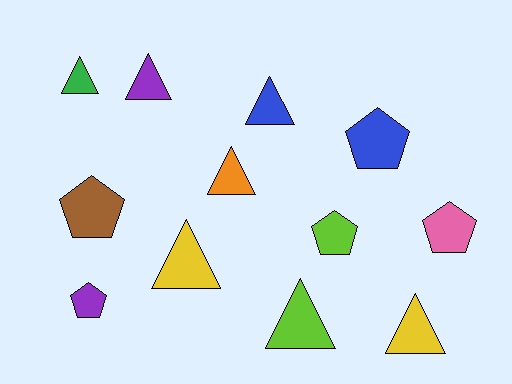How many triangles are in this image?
There are 7 triangles.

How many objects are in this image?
There are 12 objects.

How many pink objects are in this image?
There is 1 pink object.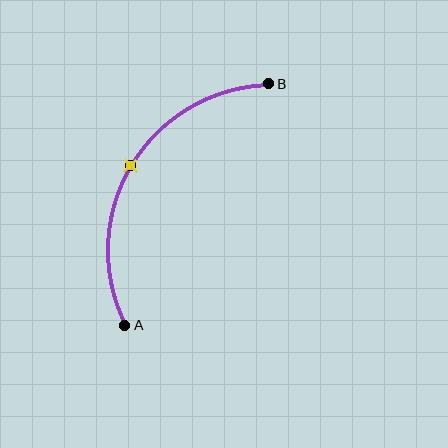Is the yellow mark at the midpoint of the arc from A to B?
Yes. The yellow mark lies on the arc at equal arc-length from both A and B — it is the arc midpoint.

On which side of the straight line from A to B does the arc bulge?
The arc bulges to the left of the straight line connecting A and B.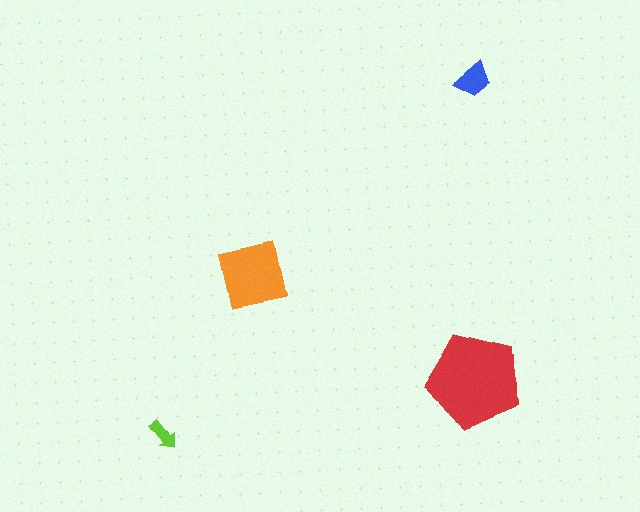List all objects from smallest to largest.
The lime arrow, the blue trapezoid, the orange square, the red pentagon.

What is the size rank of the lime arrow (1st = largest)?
4th.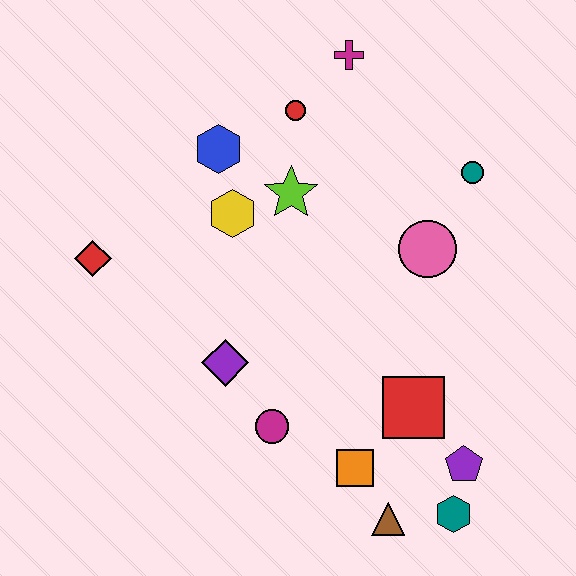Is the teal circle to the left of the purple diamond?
No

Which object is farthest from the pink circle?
The red diamond is farthest from the pink circle.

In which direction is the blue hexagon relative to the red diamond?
The blue hexagon is to the right of the red diamond.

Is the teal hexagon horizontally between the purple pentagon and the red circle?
Yes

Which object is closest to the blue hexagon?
The yellow hexagon is closest to the blue hexagon.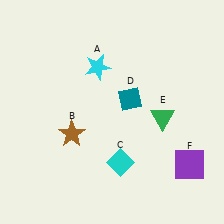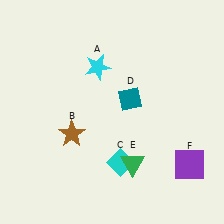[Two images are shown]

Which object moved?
The green triangle (E) moved down.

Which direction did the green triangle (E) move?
The green triangle (E) moved down.